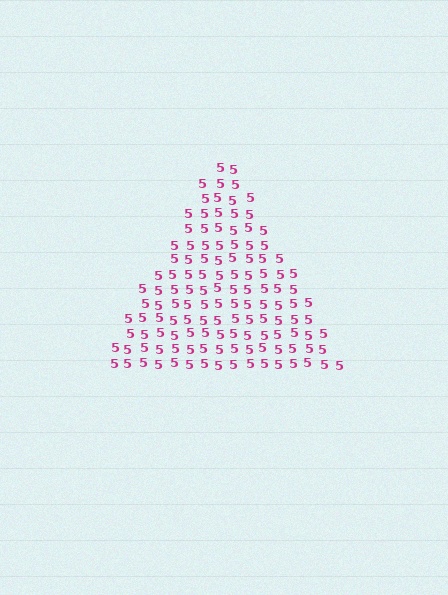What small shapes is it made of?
It is made of small digit 5's.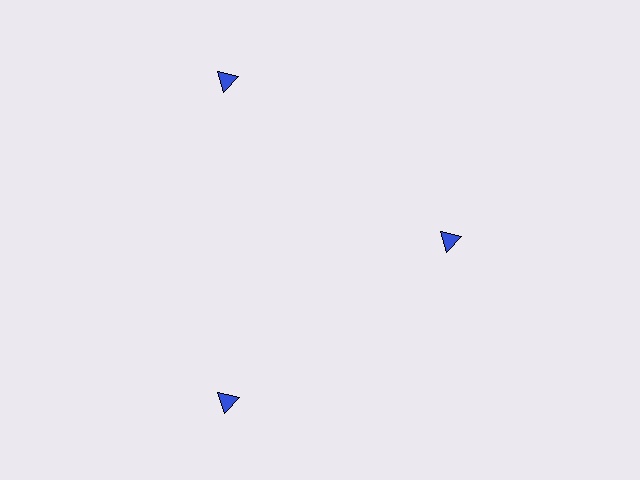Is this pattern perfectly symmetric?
No. The 3 blue triangles are arranged in a ring, but one element near the 3 o'clock position is pulled inward toward the center, breaking the 3-fold rotational symmetry.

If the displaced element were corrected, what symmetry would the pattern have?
It would have 3-fold rotational symmetry — the pattern would map onto itself every 120 degrees.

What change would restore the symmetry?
The symmetry would be restored by moving it outward, back onto the ring so that all 3 triangles sit at equal angles and equal distance from the center.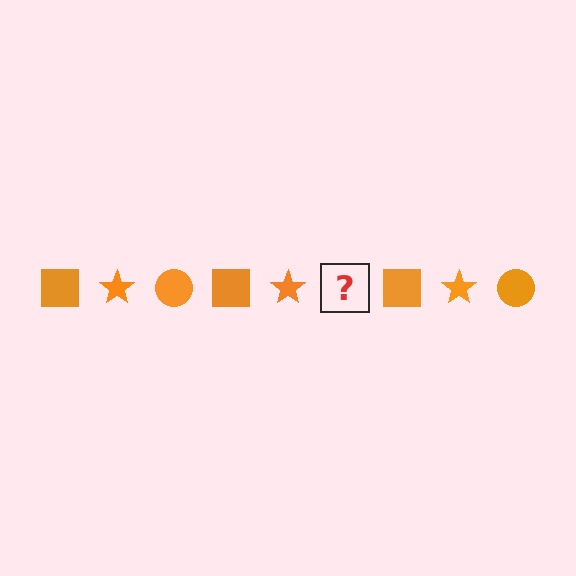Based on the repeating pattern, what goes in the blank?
The blank should be an orange circle.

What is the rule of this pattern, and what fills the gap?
The rule is that the pattern cycles through square, star, circle shapes in orange. The gap should be filled with an orange circle.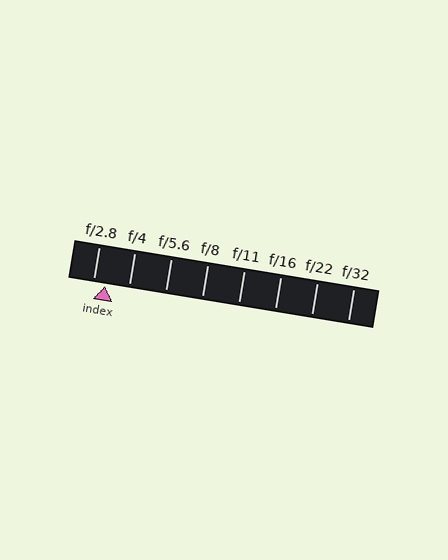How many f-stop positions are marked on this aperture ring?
There are 8 f-stop positions marked.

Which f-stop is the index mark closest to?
The index mark is closest to f/2.8.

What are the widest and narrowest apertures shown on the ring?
The widest aperture shown is f/2.8 and the narrowest is f/32.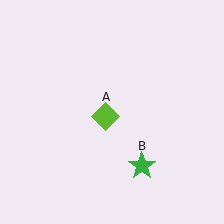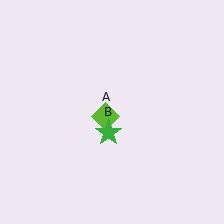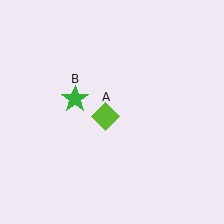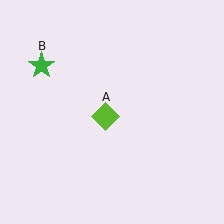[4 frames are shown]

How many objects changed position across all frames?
1 object changed position: green star (object B).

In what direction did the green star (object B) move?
The green star (object B) moved up and to the left.